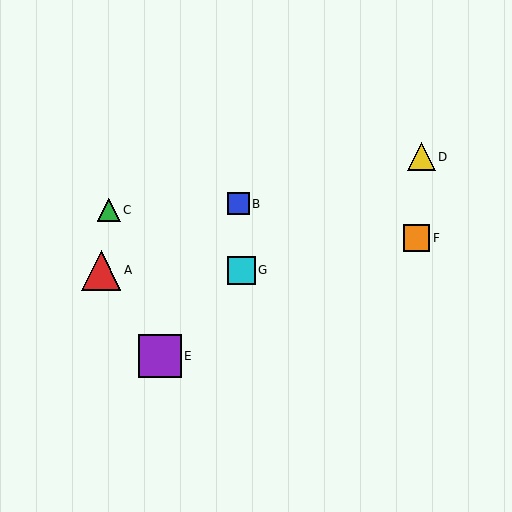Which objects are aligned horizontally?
Objects A, G are aligned horizontally.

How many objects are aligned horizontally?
2 objects (A, G) are aligned horizontally.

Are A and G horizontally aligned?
Yes, both are at y≈270.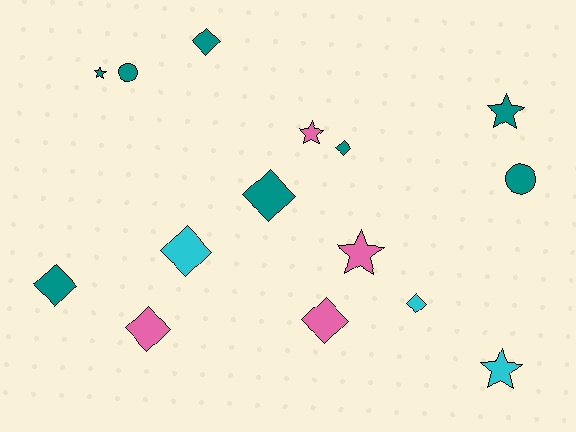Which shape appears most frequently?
Diamond, with 8 objects.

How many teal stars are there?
There are 2 teal stars.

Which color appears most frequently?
Teal, with 8 objects.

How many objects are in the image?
There are 15 objects.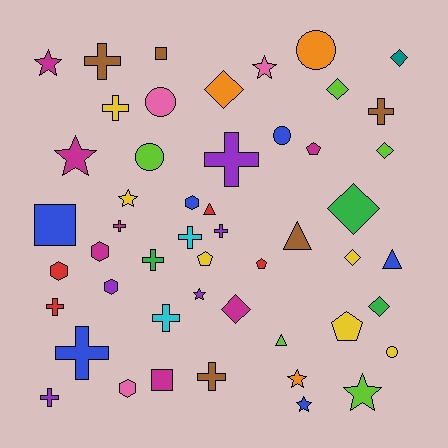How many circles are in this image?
There are 5 circles.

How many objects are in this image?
There are 50 objects.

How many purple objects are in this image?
There are 5 purple objects.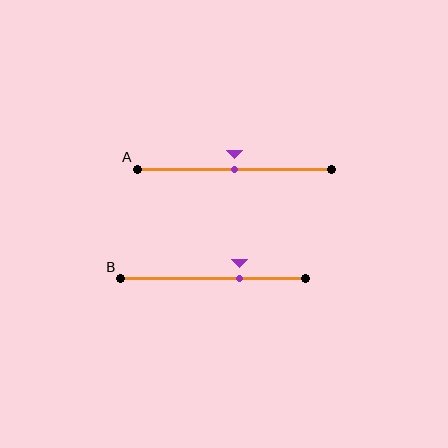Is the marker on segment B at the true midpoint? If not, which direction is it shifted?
No, the marker on segment B is shifted to the right by about 14% of the segment length.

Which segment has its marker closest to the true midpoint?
Segment A has its marker closest to the true midpoint.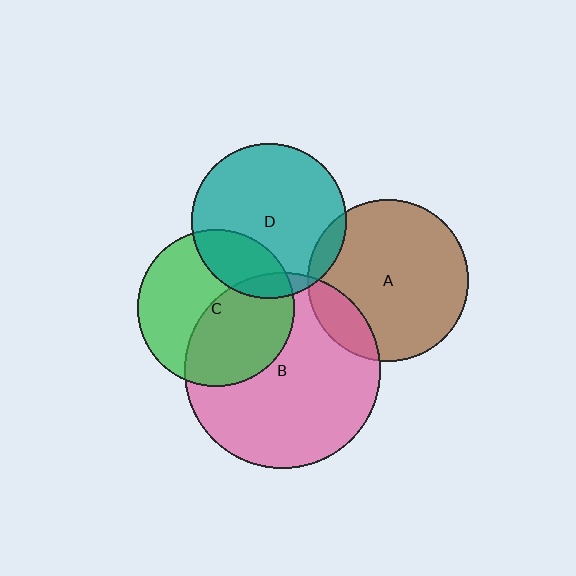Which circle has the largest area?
Circle B (pink).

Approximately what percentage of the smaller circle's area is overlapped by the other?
Approximately 10%.